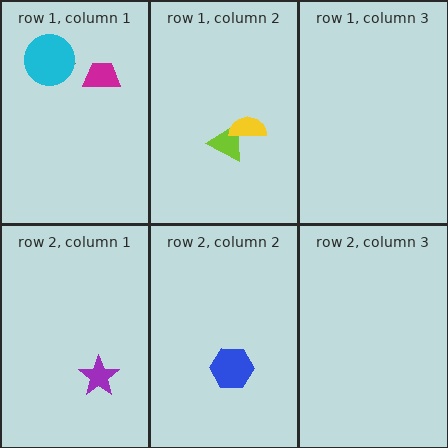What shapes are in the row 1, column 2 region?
The lime triangle, the yellow semicircle.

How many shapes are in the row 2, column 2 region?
1.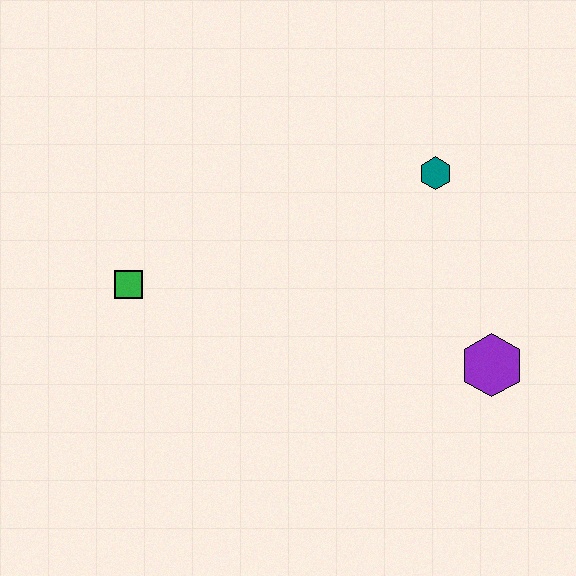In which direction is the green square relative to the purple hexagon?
The green square is to the left of the purple hexagon.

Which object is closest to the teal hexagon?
The purple hexagon is closest to the teal hexagon.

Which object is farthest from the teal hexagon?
The green square is farthest from the teal hexagon.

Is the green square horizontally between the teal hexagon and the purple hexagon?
No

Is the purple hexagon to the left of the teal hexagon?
No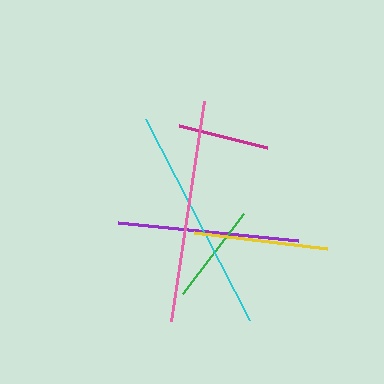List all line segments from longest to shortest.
From longest to shortest: cyan, pink, purple, yellow, green, magenta.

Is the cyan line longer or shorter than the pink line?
The cyan line is longer than the pink line.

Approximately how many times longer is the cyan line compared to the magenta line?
The cyan line is approximately 2.5 times the length of the magenta line.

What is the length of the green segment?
The green segment is approximately 101 pixels long.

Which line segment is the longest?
The cyan line is the longest at approximately 226 pixels.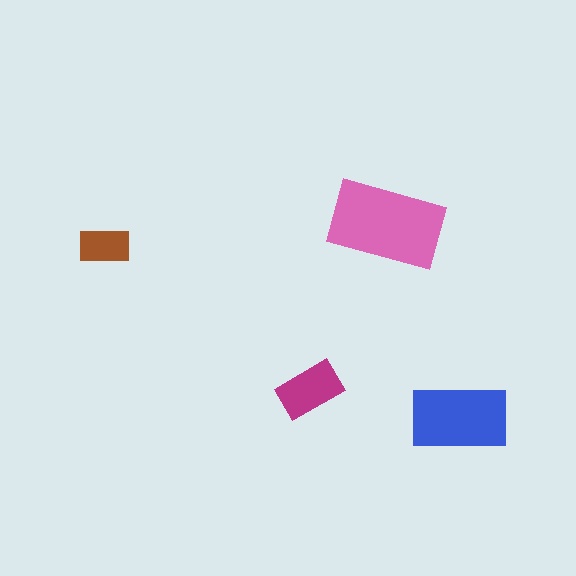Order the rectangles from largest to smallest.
the pink one, the blue one, the magenta one, the brown one.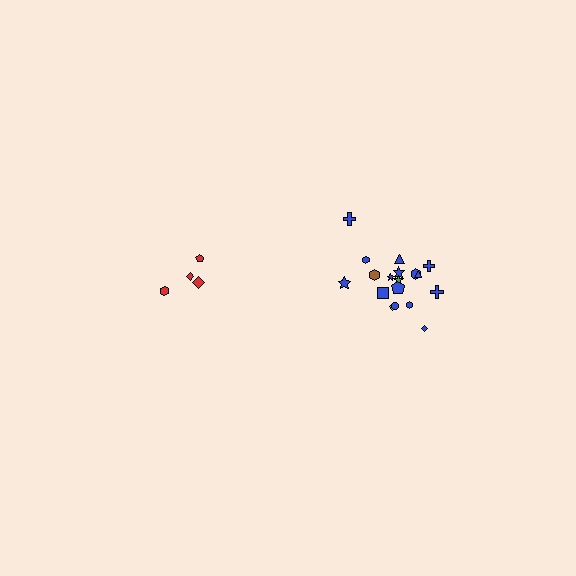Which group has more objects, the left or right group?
The right group.